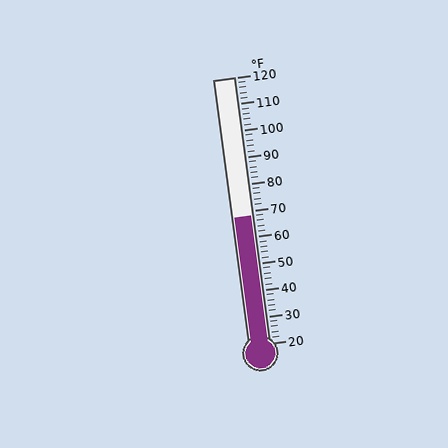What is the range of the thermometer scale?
The thermometer scale ranges from 20°F to 120°F.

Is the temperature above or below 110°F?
The temperature is below 110°F.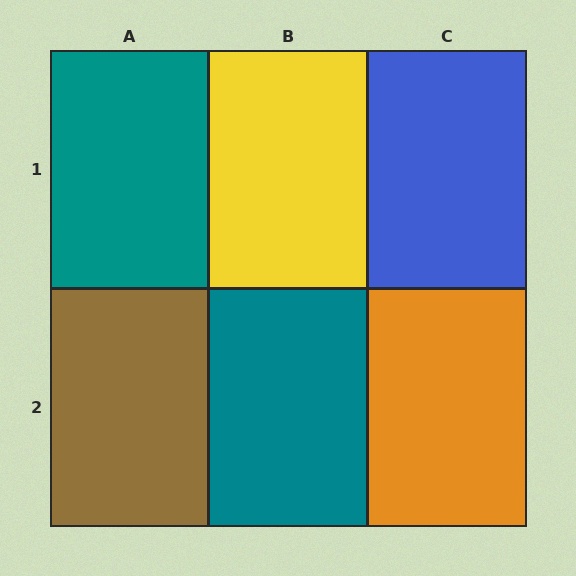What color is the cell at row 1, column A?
Teal.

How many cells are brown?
1 cell is brown.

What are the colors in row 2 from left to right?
Brown, teal, orange.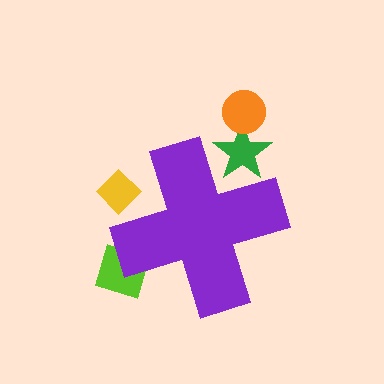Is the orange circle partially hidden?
No, the orange circle is fully visible.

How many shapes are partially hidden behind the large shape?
3 shapes are partially hidden.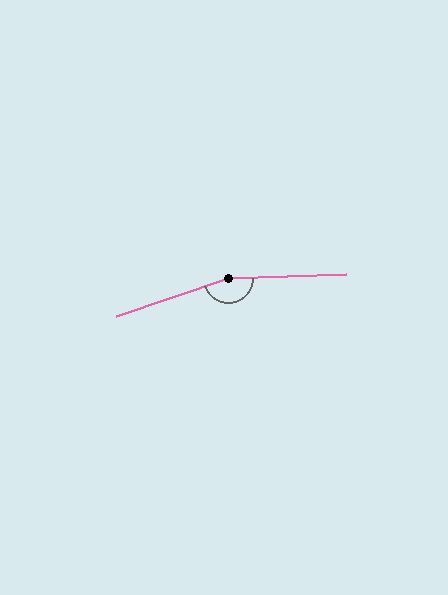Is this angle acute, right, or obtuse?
It is obtuse.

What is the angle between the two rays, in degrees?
Approximately 163 degrees.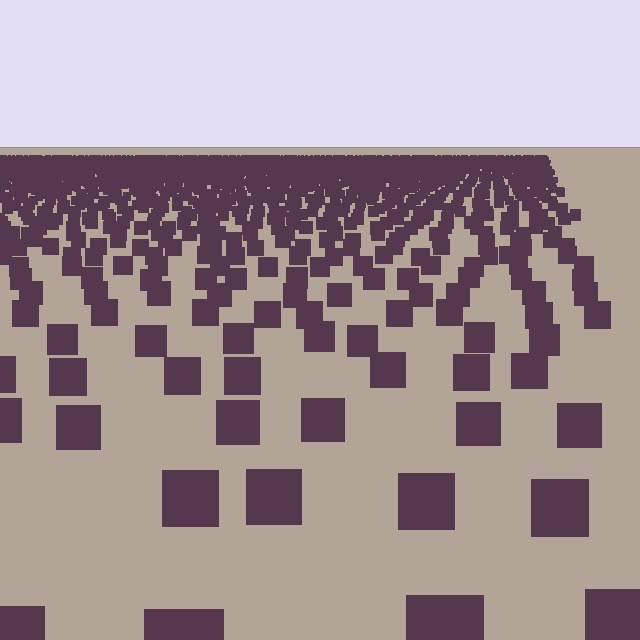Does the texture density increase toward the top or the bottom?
Density increases toward the top.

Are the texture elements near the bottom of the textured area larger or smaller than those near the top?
Larger. Near the bottom, elements are closer to the viewer and appear at a bigger on-screen size.